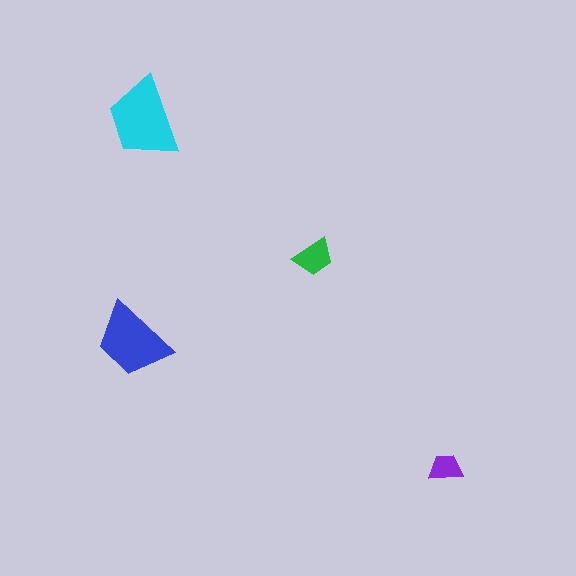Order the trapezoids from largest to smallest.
the cyan one, the blue one, the green one, the purple one.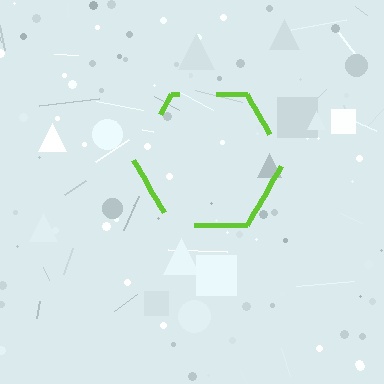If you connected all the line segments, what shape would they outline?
They would outline a hexagon.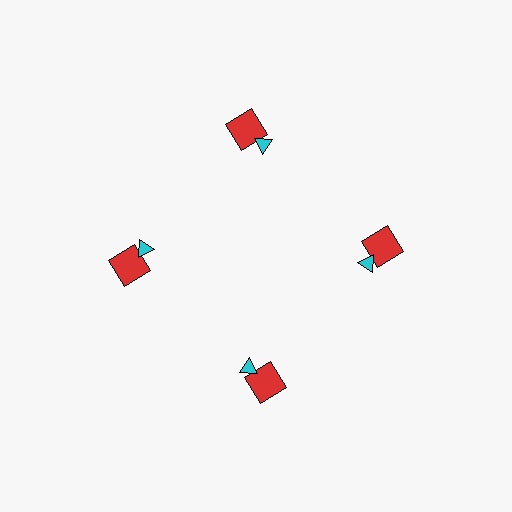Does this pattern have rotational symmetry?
Yes, this pattern has 4-fold rotational symmetry. It looks the same after rotating 90 degrees around the center.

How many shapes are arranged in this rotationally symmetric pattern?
There are 8 shapes, arranged in 4 groups of 2.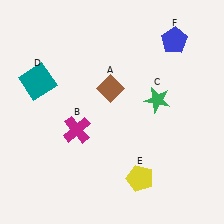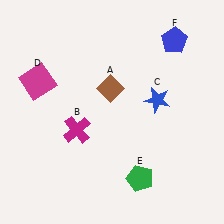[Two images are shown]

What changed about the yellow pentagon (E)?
In Image 1, E is yellow. In Image 2, it changed to green.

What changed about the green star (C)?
In Image 1, C is green. In Image 2, it changed to blue.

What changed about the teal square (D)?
In Image 1, D is teal. In Image 2, it changed to magenta.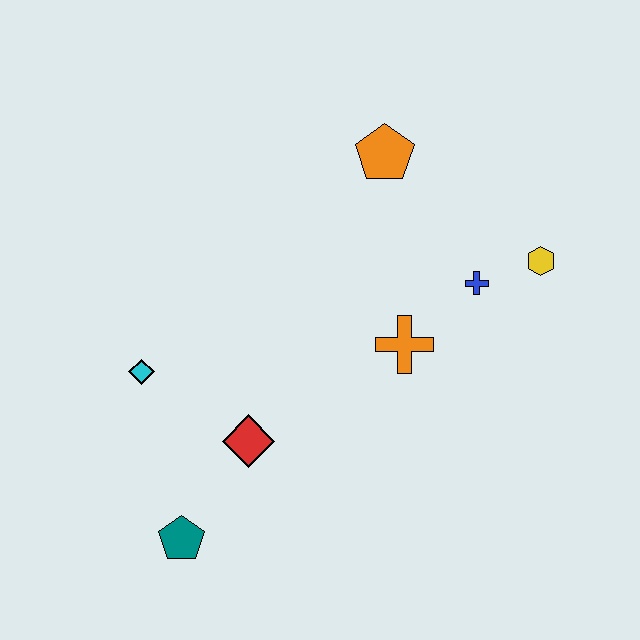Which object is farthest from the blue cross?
The teal pentagon is farthest from the blue cross.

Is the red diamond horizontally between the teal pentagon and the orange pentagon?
Yes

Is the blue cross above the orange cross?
Yes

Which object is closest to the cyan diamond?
The red diamond is closest to the cyan diamond.